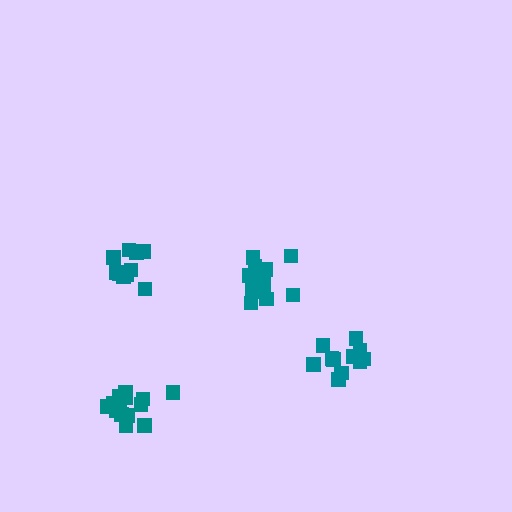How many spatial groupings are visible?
There are 4 spatial groupings.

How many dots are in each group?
Group 1: 11 dots, Group 2: 10 dots, Group 3: 14 dots, Group 4: 14 dots (49 total).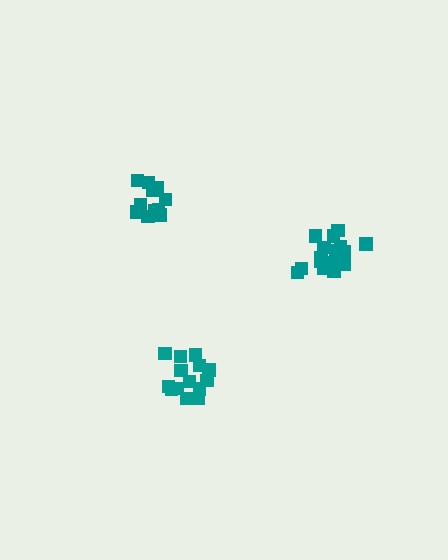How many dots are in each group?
Group 1: 12 dots, Group 2: 15 dots, Group 3: 17 dots (44 total).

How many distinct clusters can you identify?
There are 3 distinct clusters.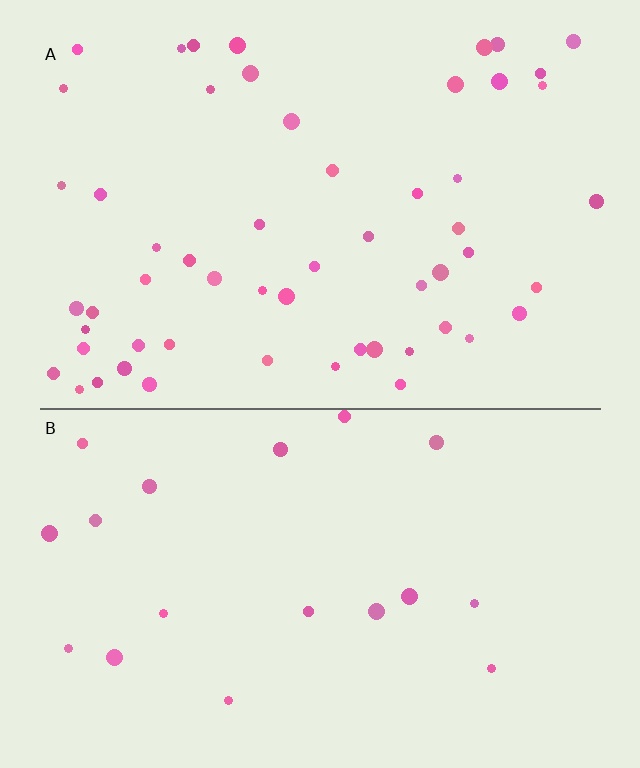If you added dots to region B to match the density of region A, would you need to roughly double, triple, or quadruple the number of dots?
Approximately triple.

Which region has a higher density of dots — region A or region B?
A (the top).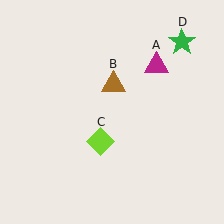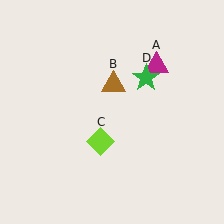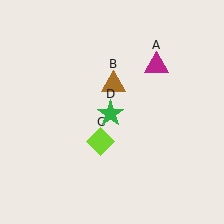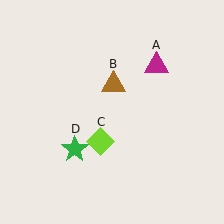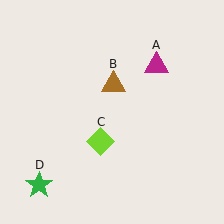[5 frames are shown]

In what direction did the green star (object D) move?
The green star (object D) moved down and to the left.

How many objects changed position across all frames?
1 object changed position: green star (object D).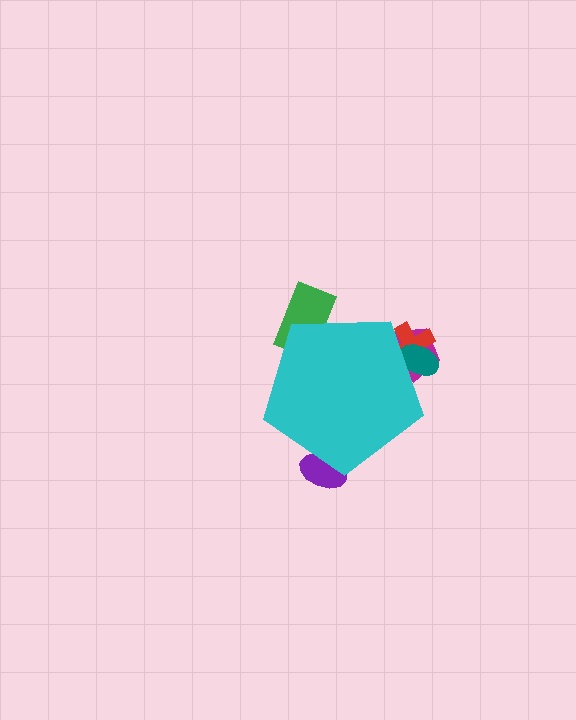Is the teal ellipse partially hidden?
Yes, the teal ellipse is partially hidden behind the cyan pentagon.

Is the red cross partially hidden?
Yes, the red cross is partially hidden behind the cyan pentagon.